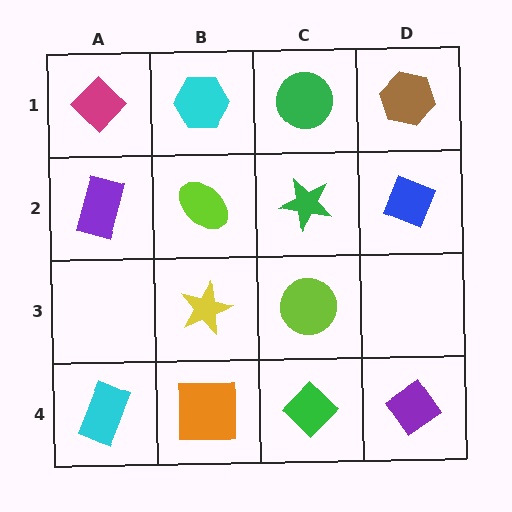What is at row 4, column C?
A green diamond.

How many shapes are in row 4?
4 shapes.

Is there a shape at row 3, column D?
No, that cell is empty.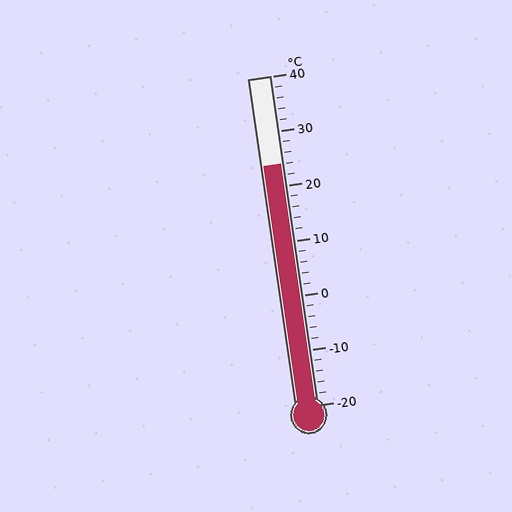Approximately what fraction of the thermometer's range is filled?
The thermometer is filled to approximately 75% of its range.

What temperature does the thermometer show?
The thermometer shows approximately 24°C.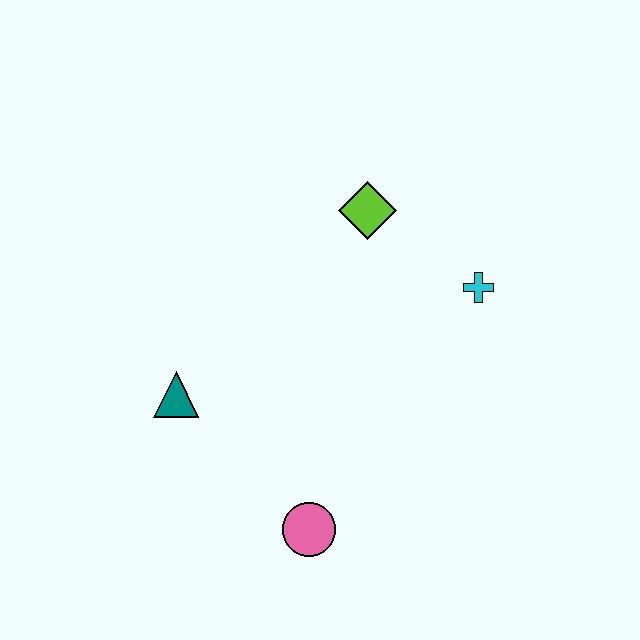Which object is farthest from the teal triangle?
The cyan cross is farthest from the teal triangle.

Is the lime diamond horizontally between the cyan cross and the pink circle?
Yes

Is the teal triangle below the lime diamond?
Yes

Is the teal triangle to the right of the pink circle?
No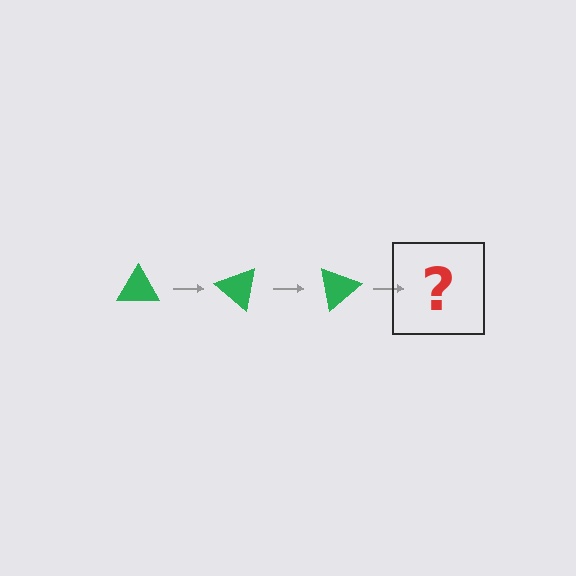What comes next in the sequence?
The next element should be a green triangle rotated 120 degrees.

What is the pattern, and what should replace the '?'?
The pattern is that the triangle rotates 40 degrees each step. The '?' should be a green triangle rotated 120 degrees.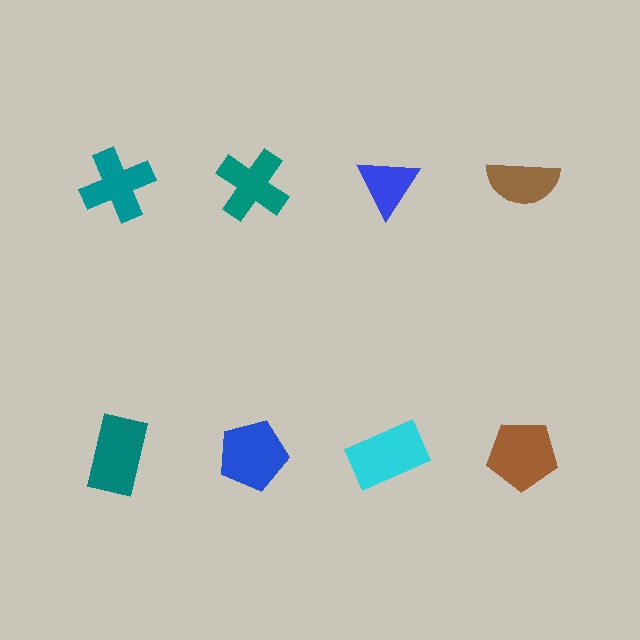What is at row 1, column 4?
A brown semicircle.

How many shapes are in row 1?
4 shapes.